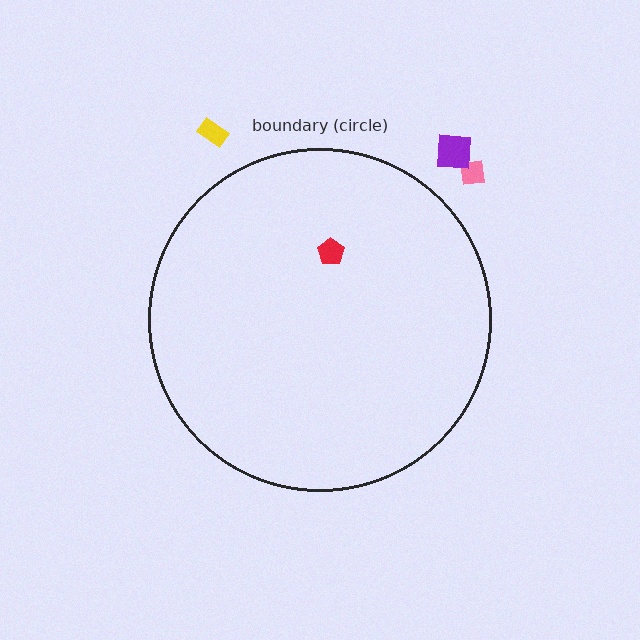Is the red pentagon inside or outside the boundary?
Inside.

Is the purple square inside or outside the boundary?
Outside.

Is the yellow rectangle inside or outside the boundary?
Outside.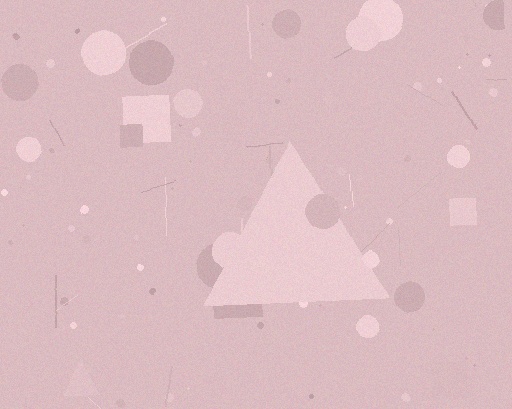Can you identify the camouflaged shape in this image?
The camouflaged shape is a triangle.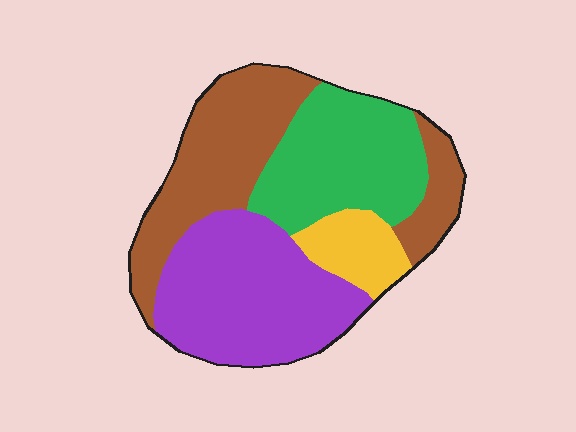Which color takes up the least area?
Yellow, at roughly 10%.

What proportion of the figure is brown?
Brown covers 32% of the figure.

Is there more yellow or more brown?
Brown.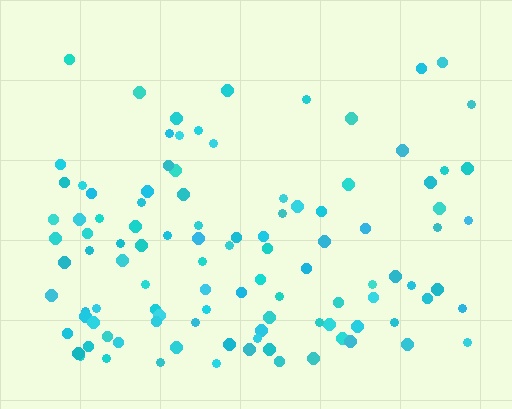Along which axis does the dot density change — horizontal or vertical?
Vertical.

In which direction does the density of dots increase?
From top to bottom, with the bottom side densest.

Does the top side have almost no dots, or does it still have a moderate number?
Still a moderate number, just noticeably fewer than the bottom.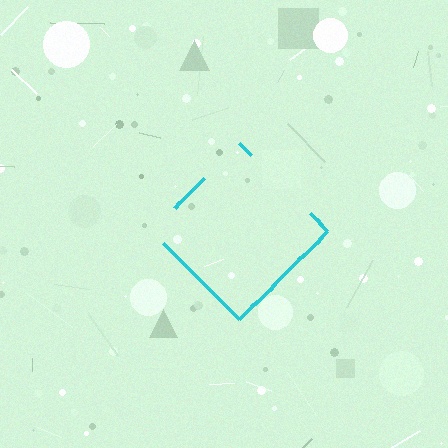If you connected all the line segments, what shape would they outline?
They would outline a diamond.